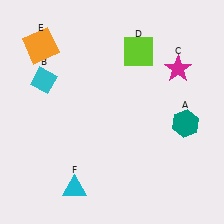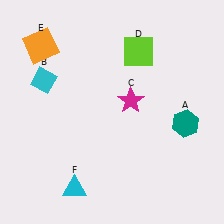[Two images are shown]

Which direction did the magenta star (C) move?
The magenta star (C) moved left.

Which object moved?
The magenta star (C) moved left.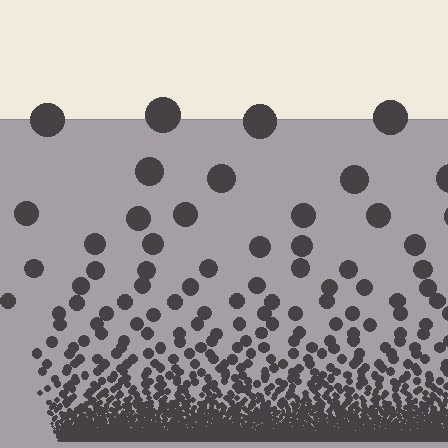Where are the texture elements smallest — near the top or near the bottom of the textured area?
Near the bottom.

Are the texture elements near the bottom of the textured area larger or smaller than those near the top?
Smaller. The gradient is inverted — elements near the bottom are smaller and denser.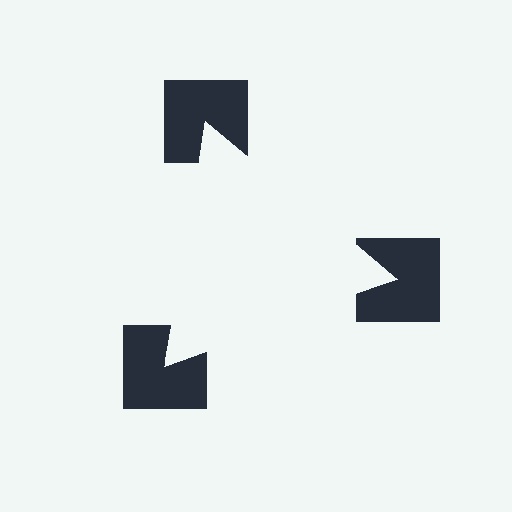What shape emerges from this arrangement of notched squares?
An illusory triangle — its edges are inferred from the aligned wedge cuts in the notched squares, not physically drawn.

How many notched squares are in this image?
There are 3 — one at each vertex of the illusory triangle.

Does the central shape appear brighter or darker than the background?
It typically appears slightly brighter than the background, even though no actual brightness change is drawn.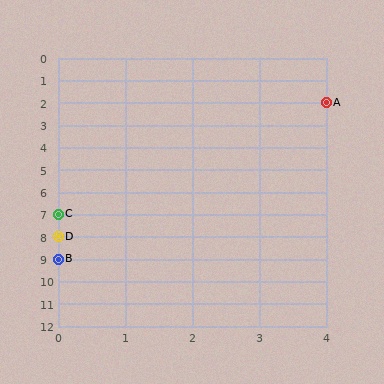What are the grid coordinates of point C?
Point C is at grid coordinates (0, 7).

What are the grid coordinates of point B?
Point B is at grid coordinates (0, 9).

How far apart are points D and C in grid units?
Points D and C are 1 row apart.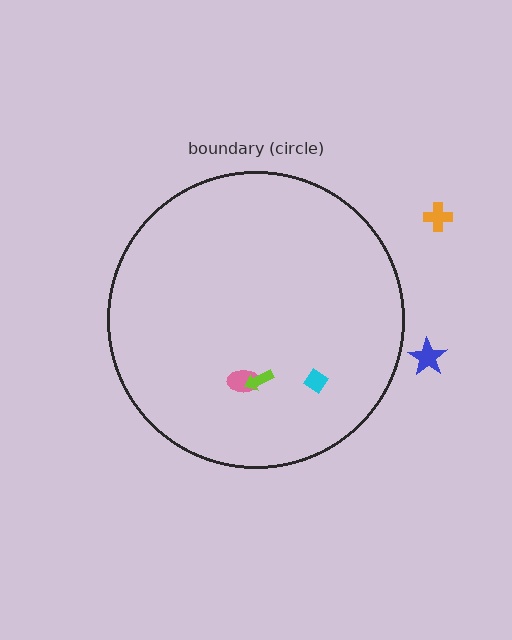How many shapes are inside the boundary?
3 inside, 2 outside.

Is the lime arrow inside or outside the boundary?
Inside.